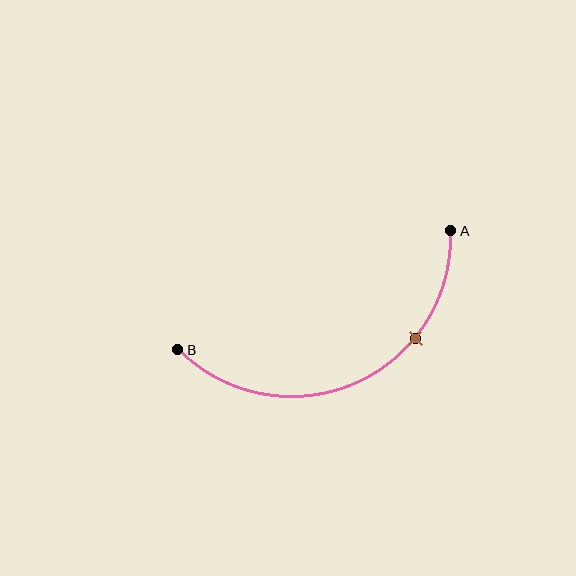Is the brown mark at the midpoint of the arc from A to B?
No. The brown mark lies on the arc but is closer to endpoint A. The arc midpoint would be at the point on the curve equidistant along the arc from both A and B.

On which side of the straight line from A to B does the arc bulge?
The arc bulges below the straight line connecting A and B.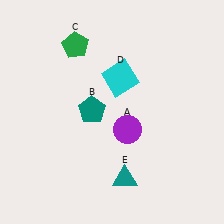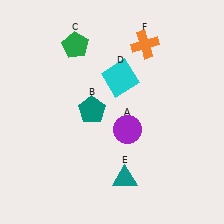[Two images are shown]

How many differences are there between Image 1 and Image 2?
There is 1 difference between the two images.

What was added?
An orange cross (F) was added in Image 2.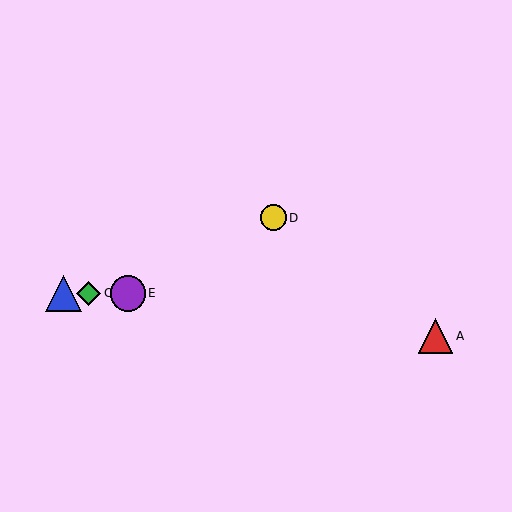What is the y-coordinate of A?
Object A is at y≈336.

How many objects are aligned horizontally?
3 objects (B, C, E) are aligned horizontally.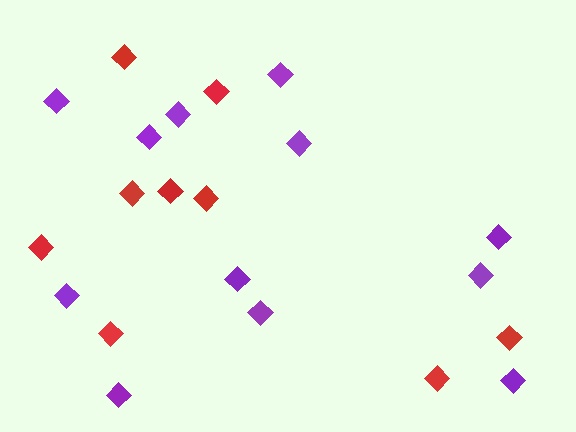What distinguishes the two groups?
There are 2 groups: one group of purple diamonds (12) and one group of red diamonds (9).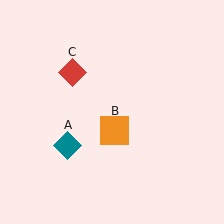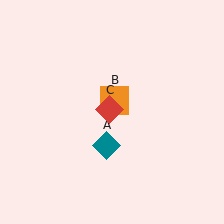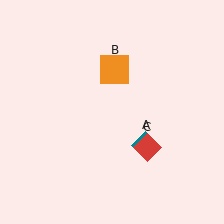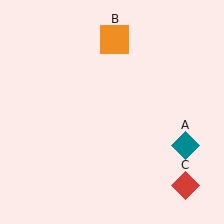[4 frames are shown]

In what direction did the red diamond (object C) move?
The red diamond (object C) moved down and to the right.